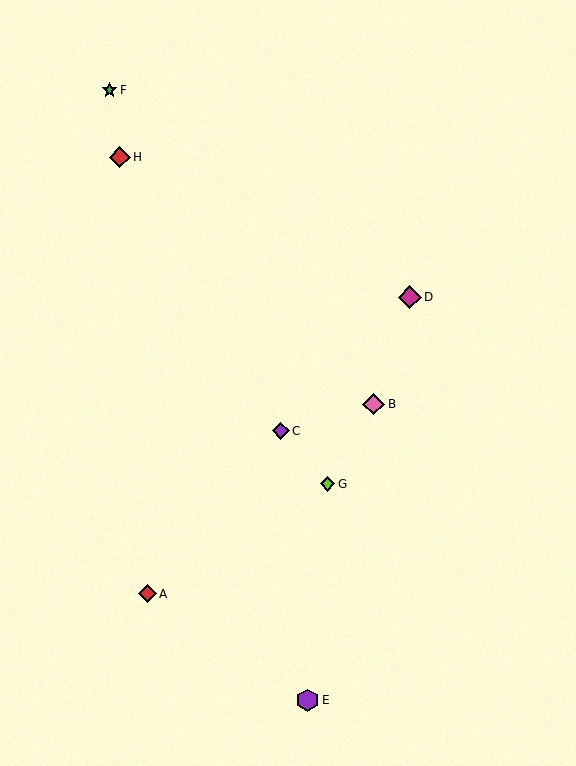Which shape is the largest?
The magenta diamond (labeled D) is the largest.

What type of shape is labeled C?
Shape C is a purple diamond.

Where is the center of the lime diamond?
The center of the lime diamond is at (328, 484).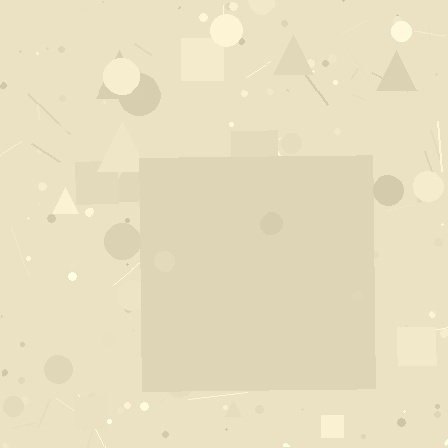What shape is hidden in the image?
A square is hidden in the image.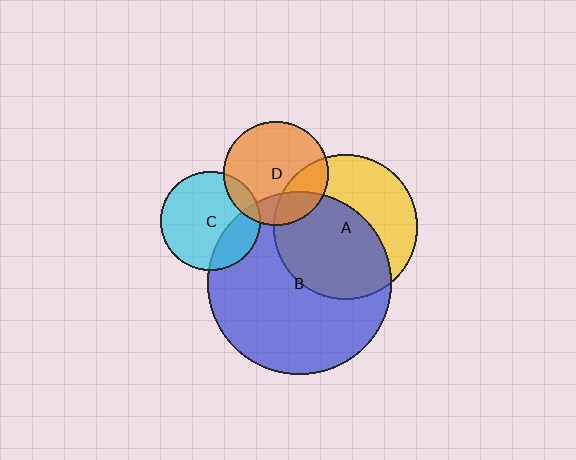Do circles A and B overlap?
Yes.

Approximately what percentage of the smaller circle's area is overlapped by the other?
Approximately 55%.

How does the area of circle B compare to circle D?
Approximately 3.1 times.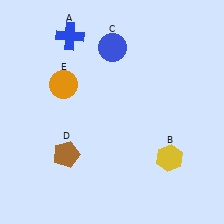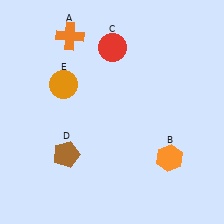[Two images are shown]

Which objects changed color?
A changed from blue to orange. B changed from yellow to orange. C changed from blue to red.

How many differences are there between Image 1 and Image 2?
There are 3 differences between the two images.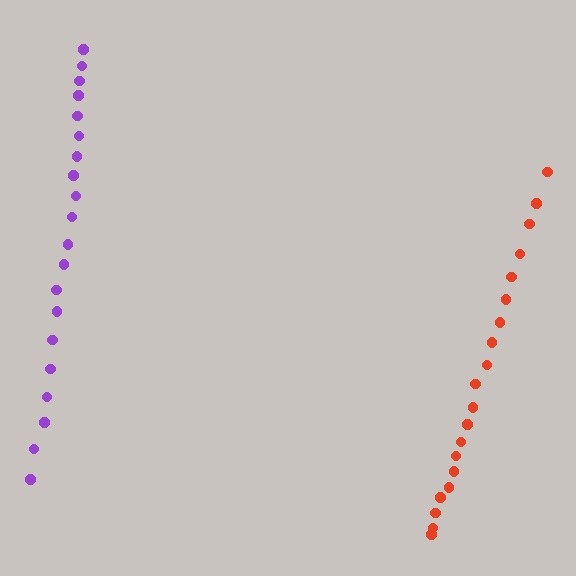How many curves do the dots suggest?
There are 2 distinct paths.